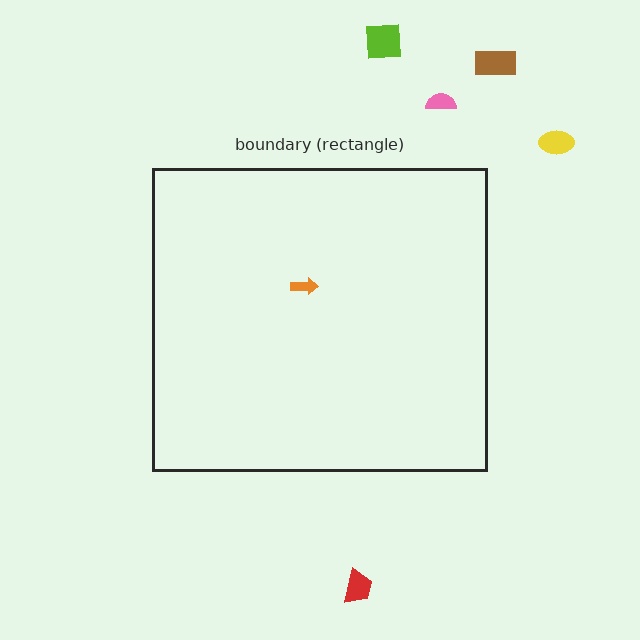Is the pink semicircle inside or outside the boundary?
Outside.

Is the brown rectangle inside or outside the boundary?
Outside.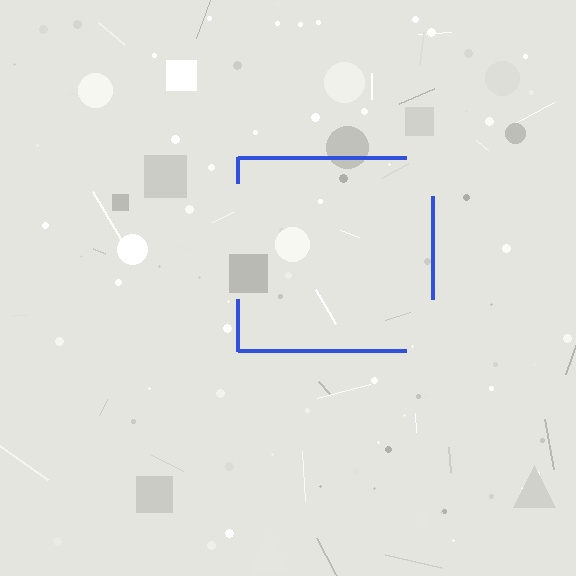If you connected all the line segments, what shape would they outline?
They would outline a square.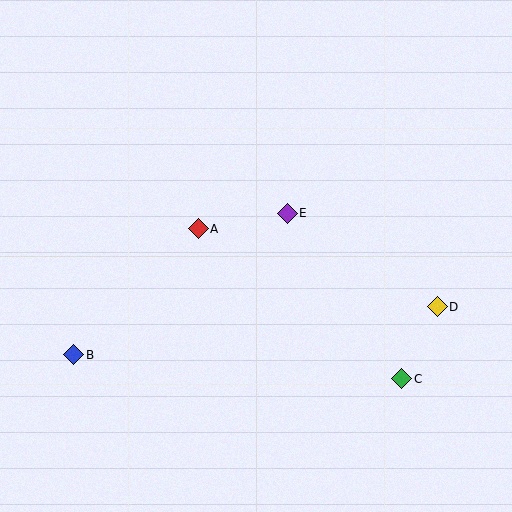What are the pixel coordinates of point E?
Point E is at (287, 213).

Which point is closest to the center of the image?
Point E at (287, 213) is closest to the center.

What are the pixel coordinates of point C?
Point C is at (402, 379).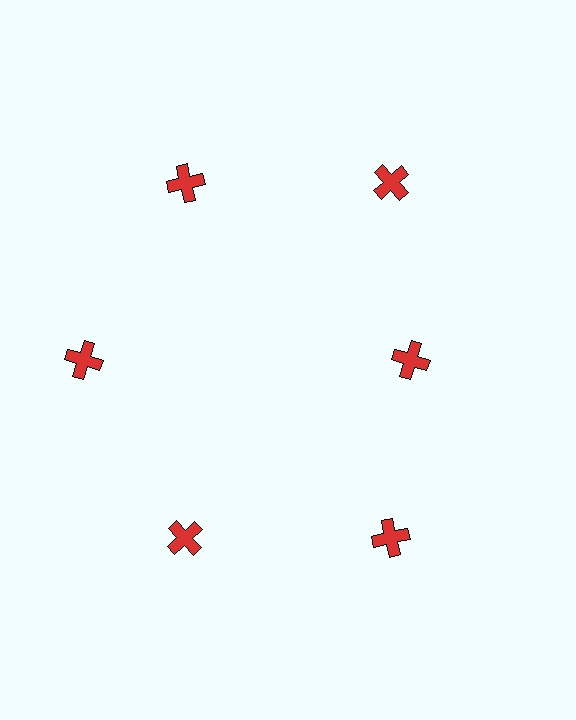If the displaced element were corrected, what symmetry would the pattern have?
It would have 6-fold rotational symmetry — the pattern would map onto itself every 60 degrees.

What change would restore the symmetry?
The symmetry would be restored by moving it outward, back onto the ring so that all 6 crosses sit at equal angles and equal distance from the center.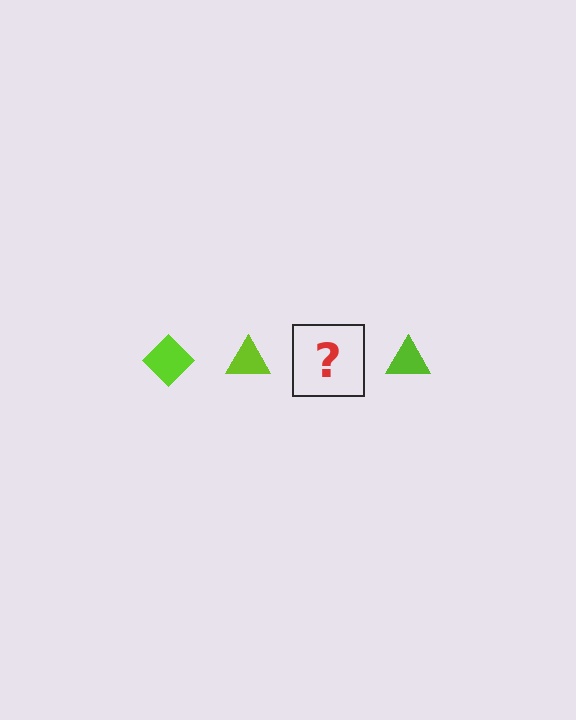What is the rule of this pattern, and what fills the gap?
The rule is that the pattern cycles through diamond, triangle shapes in lime. The gap should be filled with a lime diamond.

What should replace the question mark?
The question mark should be replaced with a lime diamond.